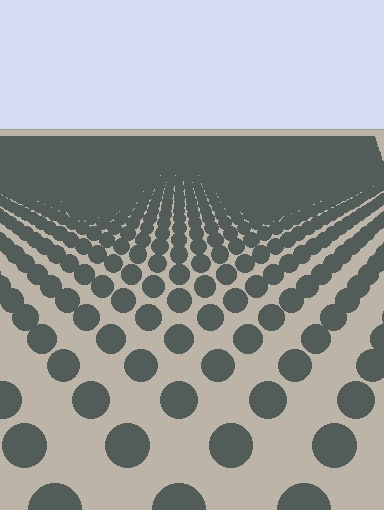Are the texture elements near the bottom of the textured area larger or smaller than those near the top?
Larger. Near the bottom, elements are closer to the viewer and appear at a bigger on-screen size.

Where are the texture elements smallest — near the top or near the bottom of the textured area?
Near the top.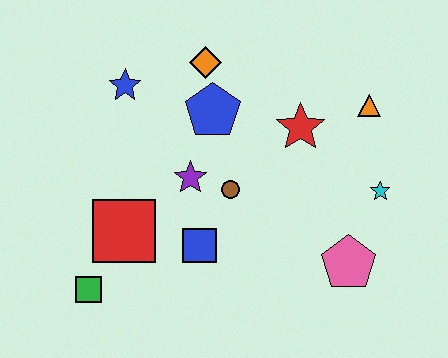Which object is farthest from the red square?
The orange triangle is farthest from the red square.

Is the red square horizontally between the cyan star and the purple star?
No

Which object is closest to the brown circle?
The purple star is closest to the brown circle.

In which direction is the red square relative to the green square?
The red square is above the green square.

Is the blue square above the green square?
Yes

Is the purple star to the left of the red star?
Yes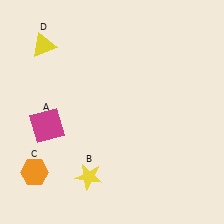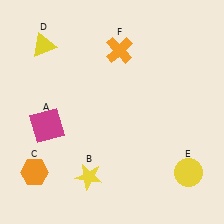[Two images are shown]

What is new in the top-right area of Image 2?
An orange cross (F) was added in the top-right area of Image 2.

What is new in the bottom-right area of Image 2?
A yellow circle (E) was added in the bottom-right area of Image 2.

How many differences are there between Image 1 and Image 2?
There are 2 differences between the two images.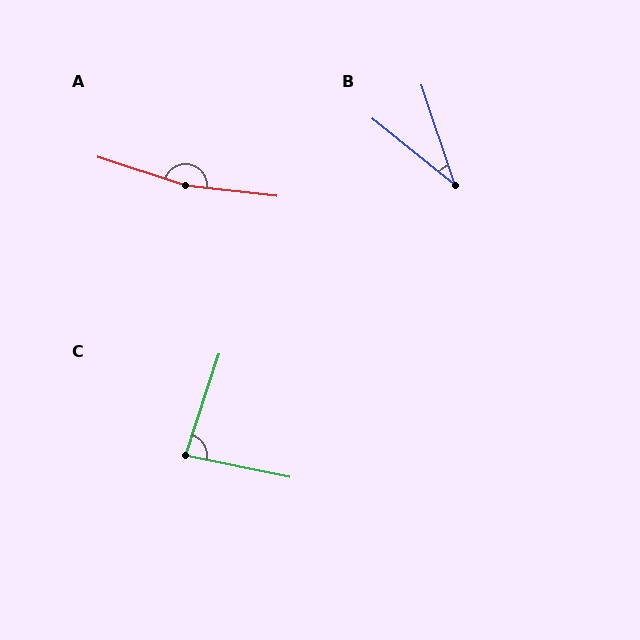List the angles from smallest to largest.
B (33°), C (84°), A (168°).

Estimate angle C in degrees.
Approximately 84 degrees.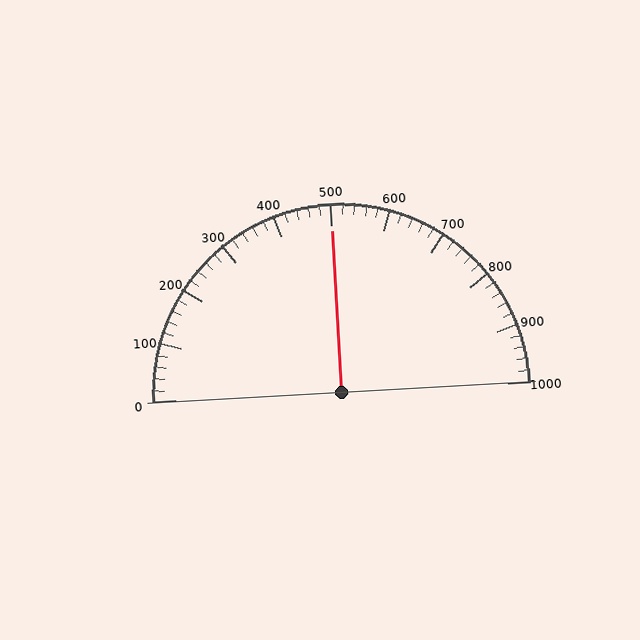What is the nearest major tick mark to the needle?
The nearest major tick mark is 500.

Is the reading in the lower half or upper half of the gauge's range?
The reading is in the upper half of the range (0 to 1000).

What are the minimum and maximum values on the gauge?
The gauge ranges from 0 to 1000.